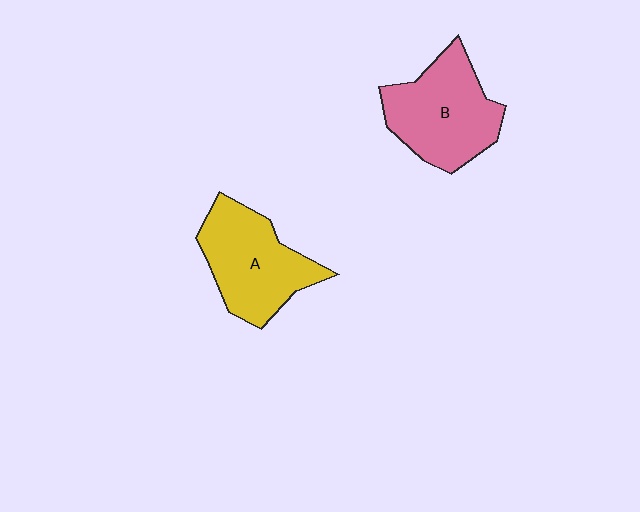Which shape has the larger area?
Shape B (pink).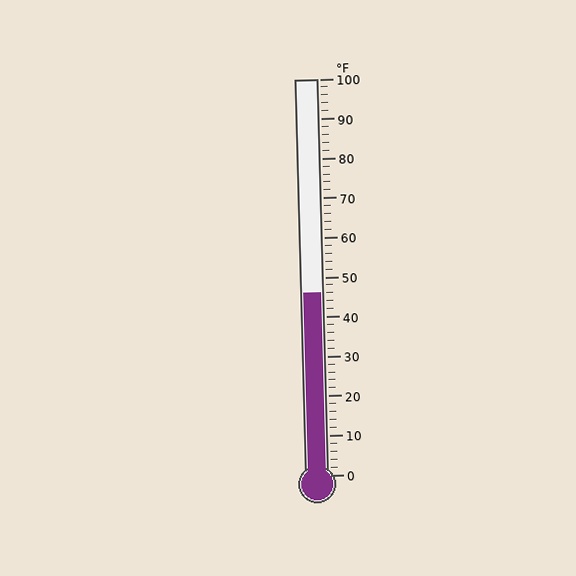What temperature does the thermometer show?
The thermometer shows approximately 46°F.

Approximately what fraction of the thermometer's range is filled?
The thermometer is filled to approximately 45% of its range.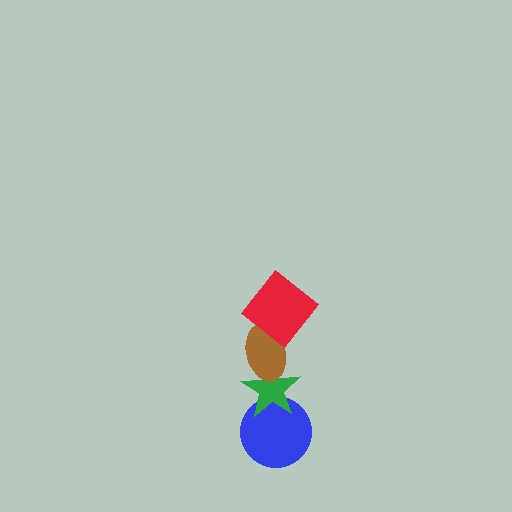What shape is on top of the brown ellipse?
The red diamond is on top of the brown ellipse.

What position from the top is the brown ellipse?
The brown ellipse is 2nd from the top.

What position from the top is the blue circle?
The blue circle is 4th from the top.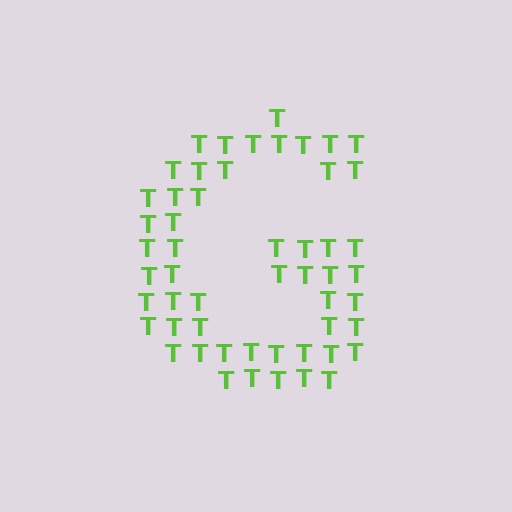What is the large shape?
The large shape is the letter G.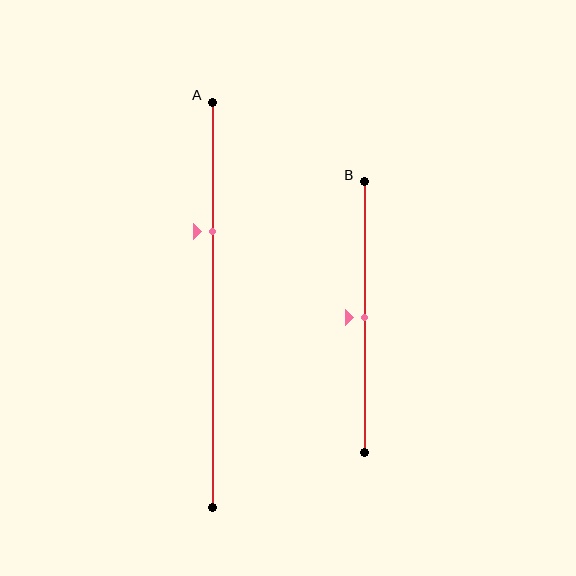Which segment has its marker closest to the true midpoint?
Segment B has its marker closest to the true midpoint.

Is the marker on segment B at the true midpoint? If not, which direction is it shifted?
Yes, the marker on segment B is at the true midpoint.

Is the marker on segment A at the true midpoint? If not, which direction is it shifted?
No, the marker on segment A is shifted upward by about 18% of the segment length.